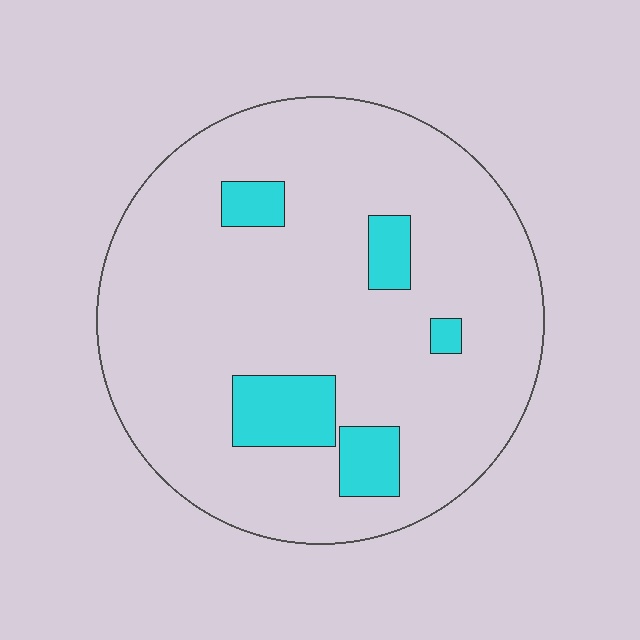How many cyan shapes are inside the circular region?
5.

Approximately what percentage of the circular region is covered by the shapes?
Approximately 10%.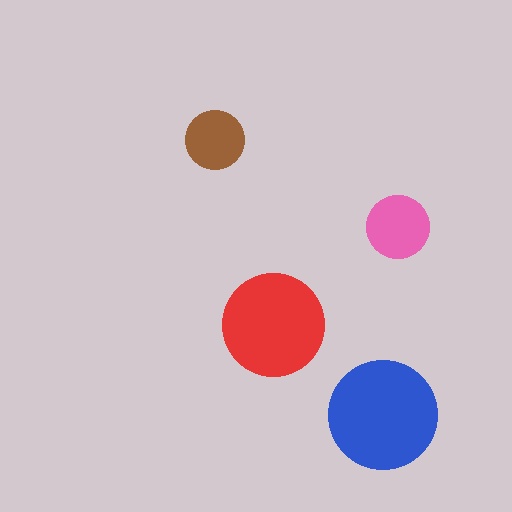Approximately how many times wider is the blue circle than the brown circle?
About 2 times wider.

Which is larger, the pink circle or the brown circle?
The pink one.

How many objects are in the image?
There are 4 objects in the image.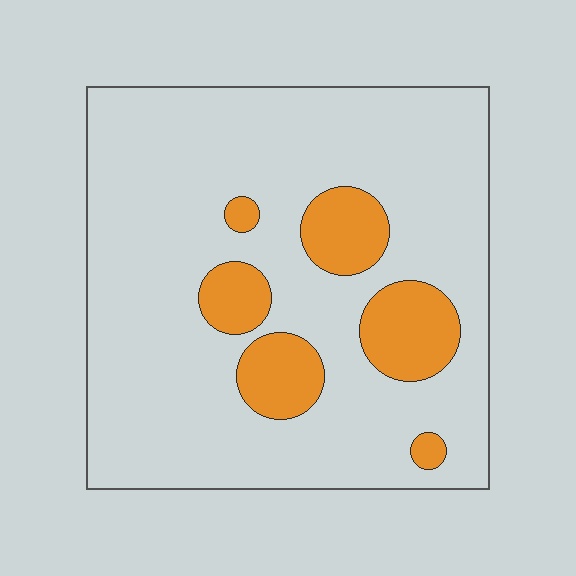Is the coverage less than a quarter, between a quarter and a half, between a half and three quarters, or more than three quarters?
Less than a quarter.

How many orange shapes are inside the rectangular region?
6.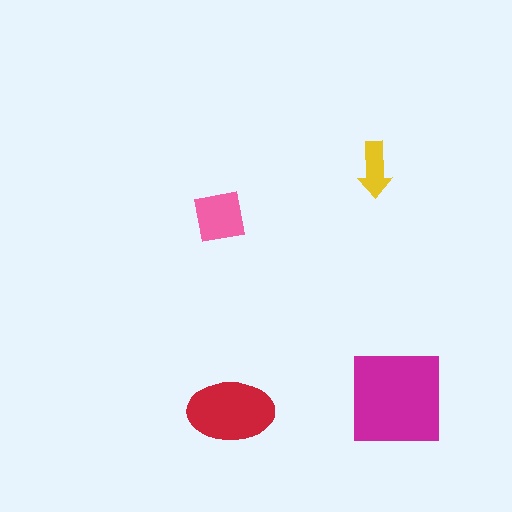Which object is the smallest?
The yellow arrow.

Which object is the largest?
The magenta square.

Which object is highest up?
The yellow arrow is topmost.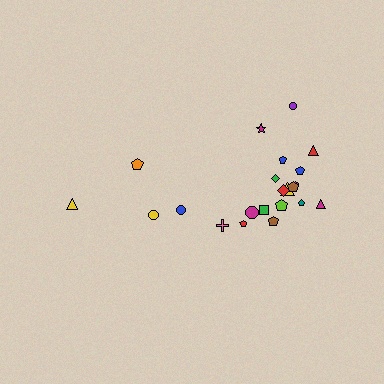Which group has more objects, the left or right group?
The right group.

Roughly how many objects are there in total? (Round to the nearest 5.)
Roughly 20 objects in total.